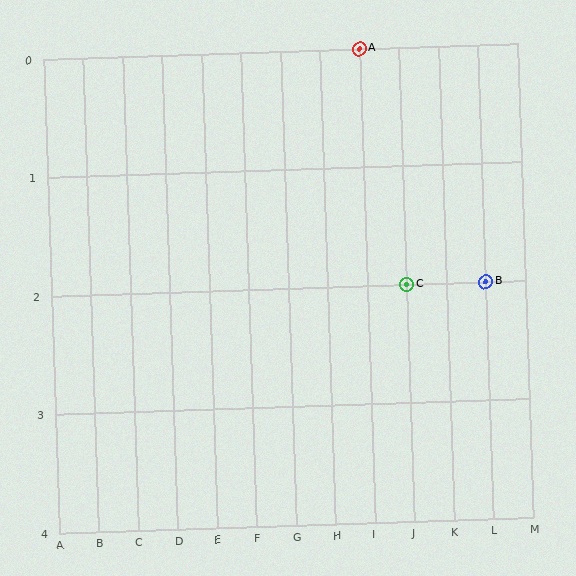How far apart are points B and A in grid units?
Points B and A are 3 columns and 2 rows apart (about 3.6 grid units diagonally).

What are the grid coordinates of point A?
Point A is at grid coordinates (I, 0).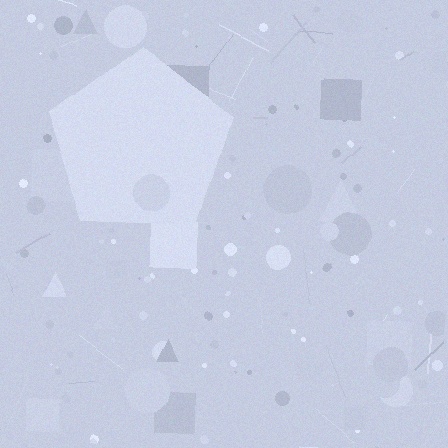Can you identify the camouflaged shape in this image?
The camouflaged shape is a pentagon.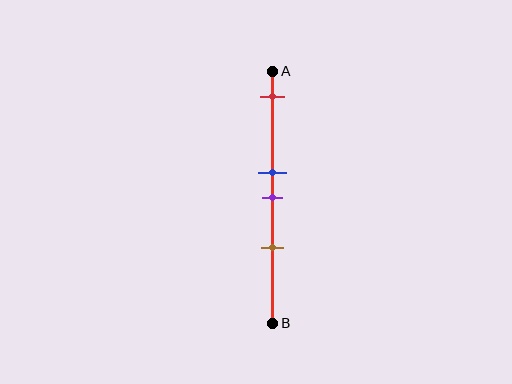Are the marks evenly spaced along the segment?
No, the marks are not evenly spaced.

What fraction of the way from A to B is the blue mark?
The blue mark is approximately 40% (0.4) of the way from A to B.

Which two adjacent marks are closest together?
The blue and purple marks are the closest adjacent pair.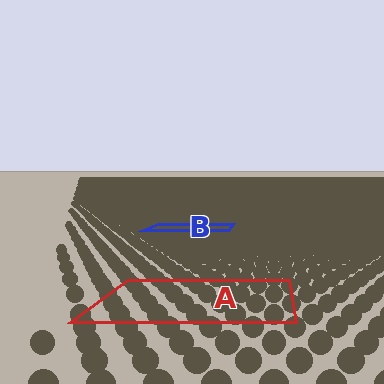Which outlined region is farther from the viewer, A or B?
Region B is farther from the viewer — the texture elements inside it appear smaller and more densely packed.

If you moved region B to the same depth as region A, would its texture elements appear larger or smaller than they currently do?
They would appear larger. At a closer depth, the same texture elements are projected at a bigger on-screen size.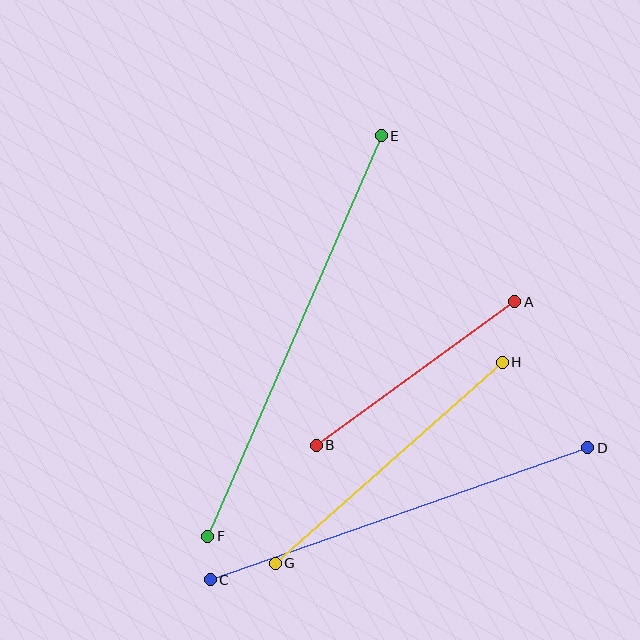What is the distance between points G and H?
The distance is approximately 303 pixels.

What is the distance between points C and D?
The distance is approximately 400 pixels.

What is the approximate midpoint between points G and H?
The midpoint is at approximately (389, 463) pixels.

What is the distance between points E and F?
The distance is approximately 436 pixels.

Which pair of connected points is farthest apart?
Points E and F are farthest apart.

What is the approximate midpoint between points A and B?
The midpoint is at approximately (415, 373) pixels.